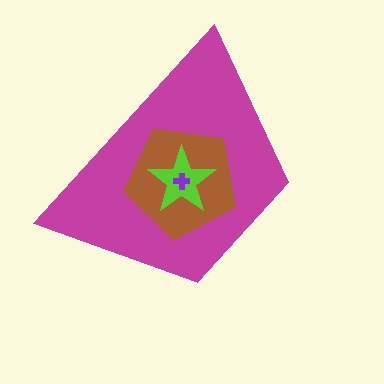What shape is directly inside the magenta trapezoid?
The brown pentagon.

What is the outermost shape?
The magenta trapezoid.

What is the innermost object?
The purple cross.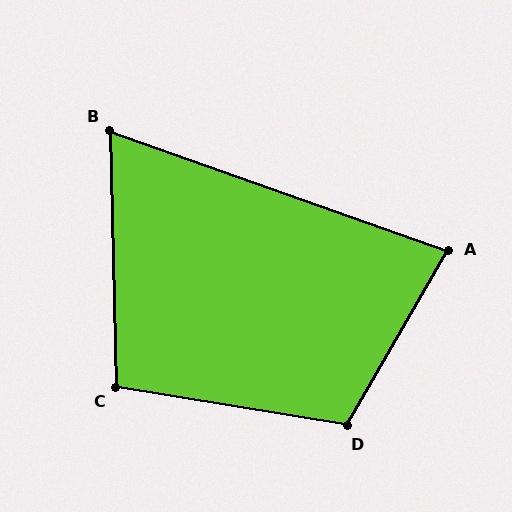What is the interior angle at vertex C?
Approximately 101 degrees (obtuse).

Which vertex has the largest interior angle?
D, at approximately 111 degrees.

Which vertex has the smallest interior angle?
B, at approximately 69 degrees.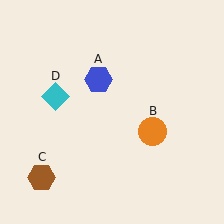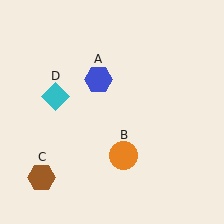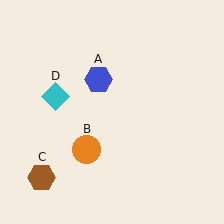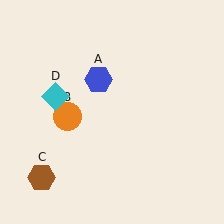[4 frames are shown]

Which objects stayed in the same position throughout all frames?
Blue hexagon (object A) and brown hexagon (object C) and cyan diamond (object D) remained stationary.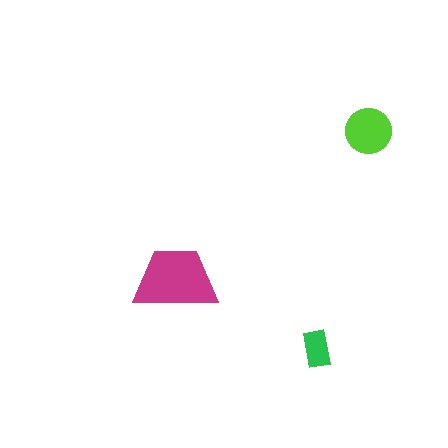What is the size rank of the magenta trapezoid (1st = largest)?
1st.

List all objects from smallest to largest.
The green rectangle, the lime circle, the magenta trapezoid.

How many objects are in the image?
There are 3 objects in the image.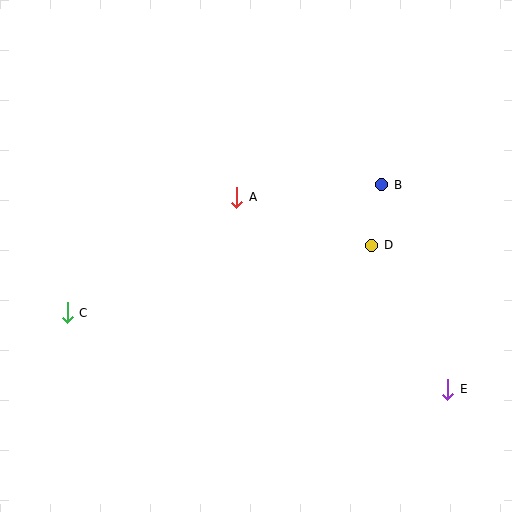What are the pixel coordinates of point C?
Point C is at (67, 313).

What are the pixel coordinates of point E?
Point E is at (448, 389).